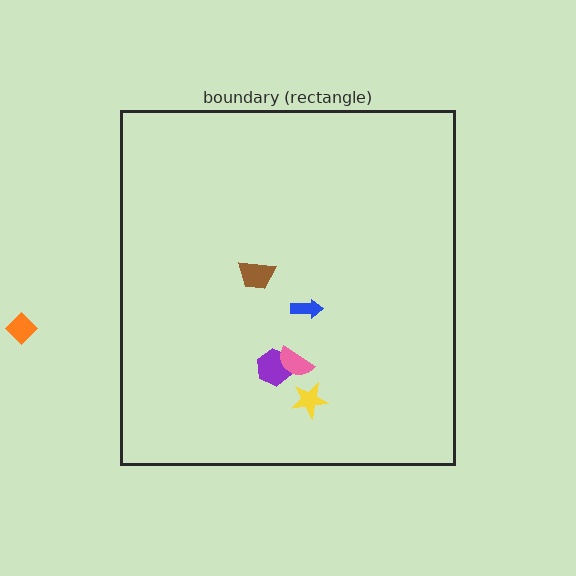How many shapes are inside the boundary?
5 inside, 1 outside.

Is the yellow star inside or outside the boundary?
Inside.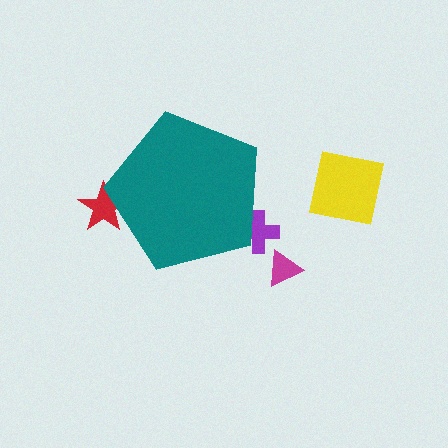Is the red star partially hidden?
Yes, the red star is partially hidden behind the teal pentagon.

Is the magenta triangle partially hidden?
No, the magenta triangle is fully visible.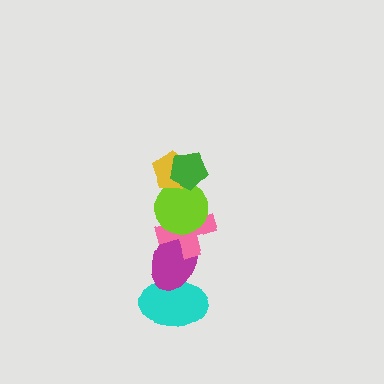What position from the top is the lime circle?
The lime circle is 3rd from the top.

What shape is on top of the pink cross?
The lime circle is on top of the pink cross.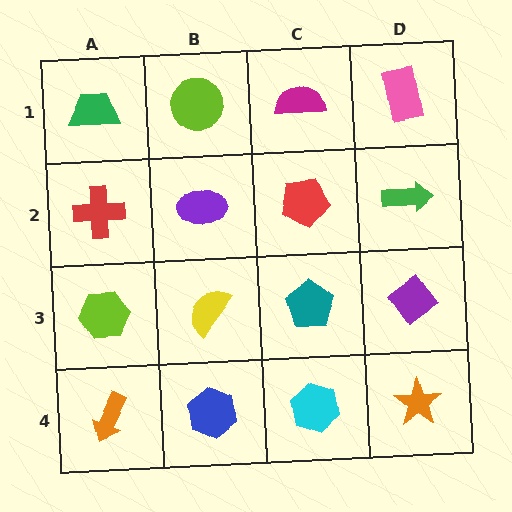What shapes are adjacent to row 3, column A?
A red cross (row 2, column A), an orange arrow (row 4, column A), a yellow semicircle (row 3, column B).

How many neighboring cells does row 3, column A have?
3.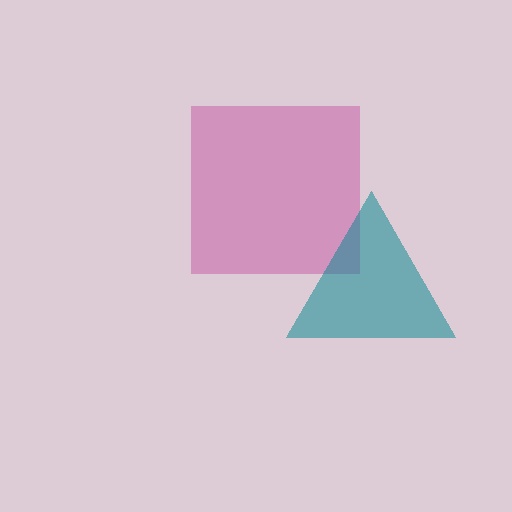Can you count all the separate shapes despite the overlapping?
Yes, there are 2 separate shapes.